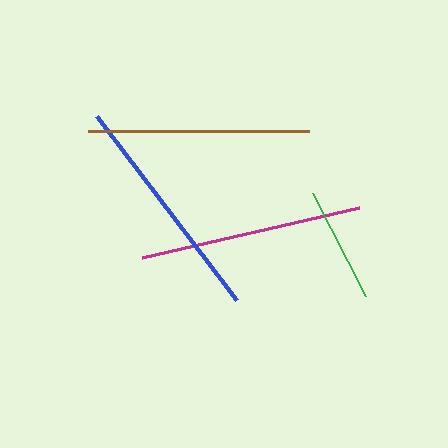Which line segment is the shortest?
The green line is the shortest at approximately 115 pixels.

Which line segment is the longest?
The blue line is the longest at approximately 231 pixels.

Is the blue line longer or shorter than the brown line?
The blue line is longer than the brown line.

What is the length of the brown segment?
The brown segment is approximately 221 pixels long.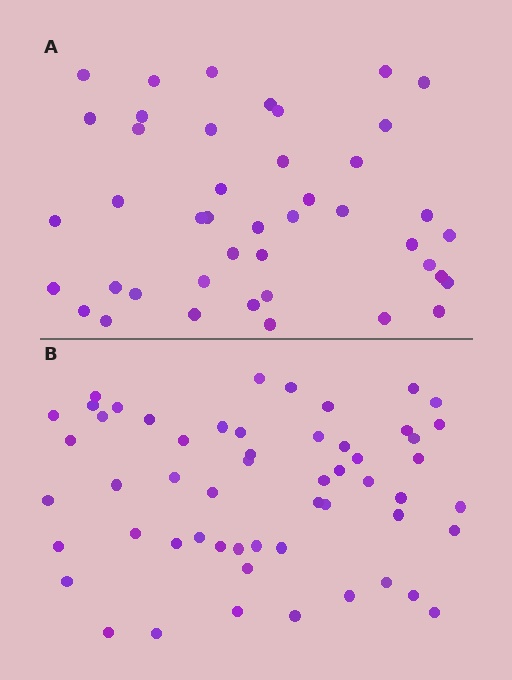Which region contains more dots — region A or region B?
Region B (the bottom region) has more dots.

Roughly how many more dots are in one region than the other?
Region B has roughly 12 or so more dots than region A.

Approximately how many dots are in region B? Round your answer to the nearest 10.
About 60 dots. (The exact count is 55, which rounds to 60.)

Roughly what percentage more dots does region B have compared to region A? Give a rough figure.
About 30% more.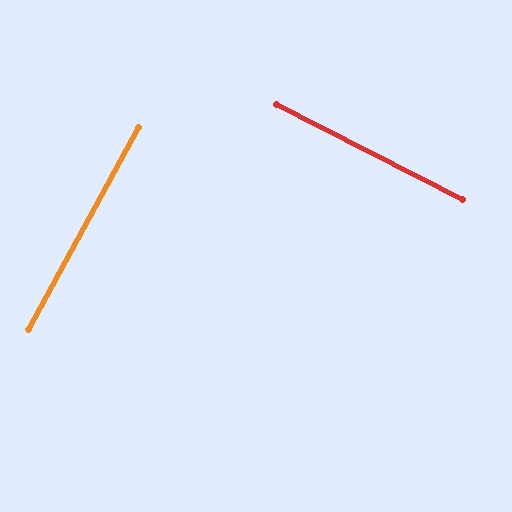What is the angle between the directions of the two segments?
Approximately 88 degrees.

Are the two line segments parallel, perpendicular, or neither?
Perpendicular — they meet at approximately 88°.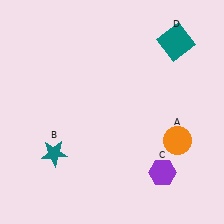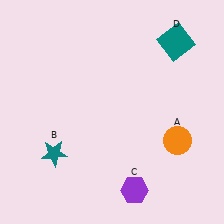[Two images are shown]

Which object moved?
The purple hexagon (C) moved left.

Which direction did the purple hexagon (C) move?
The purple hexagon (C) moved left.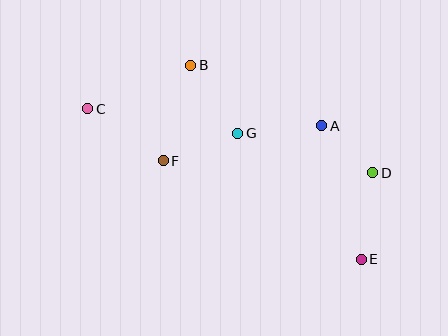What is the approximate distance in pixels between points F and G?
The distance between F and G is approximately 79 pixels.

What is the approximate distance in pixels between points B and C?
The distance between B and C is approximately 112 pixels.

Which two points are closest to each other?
Points A and D are closest to each other.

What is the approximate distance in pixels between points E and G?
The distance between E and G is approximately 176 pixels.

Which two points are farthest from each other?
Points C and E are farthest from each other.